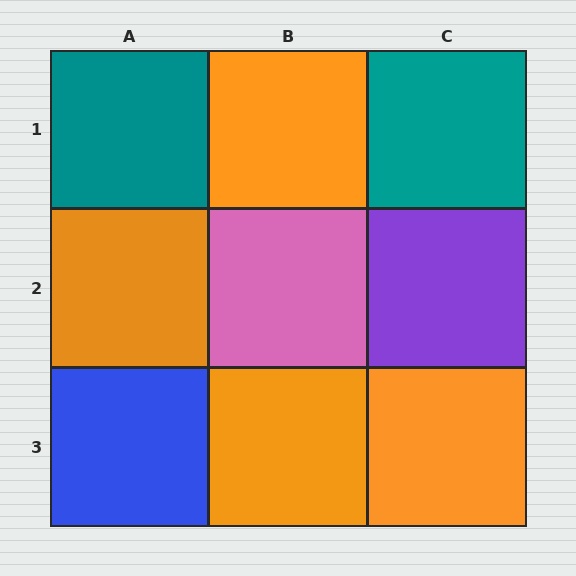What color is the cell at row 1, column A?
Teal.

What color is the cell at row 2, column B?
Pink.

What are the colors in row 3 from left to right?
Blue, orange, orange.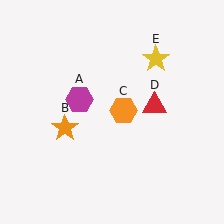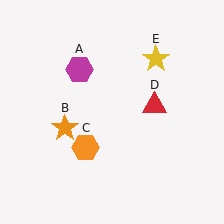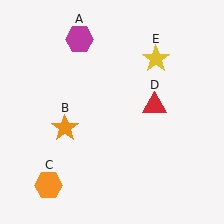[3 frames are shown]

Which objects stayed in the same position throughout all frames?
Orange star (object B) and red triangle (object D) and yellow star (object E) remained stationary.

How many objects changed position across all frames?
2 objects changed position: magenta hexagon (object A), orange hexagon (object C).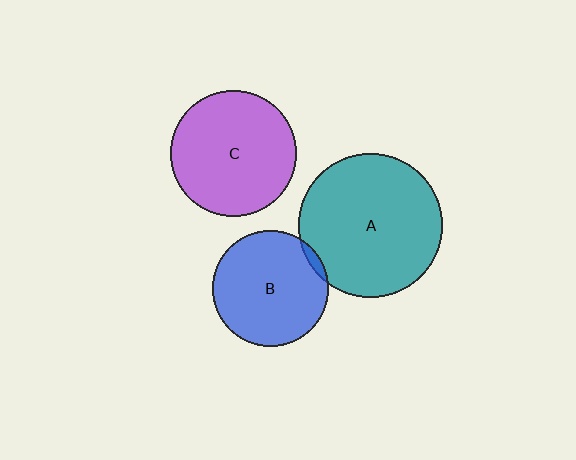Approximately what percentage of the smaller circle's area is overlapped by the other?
Approximately 5%.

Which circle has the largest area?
Circle A (teal).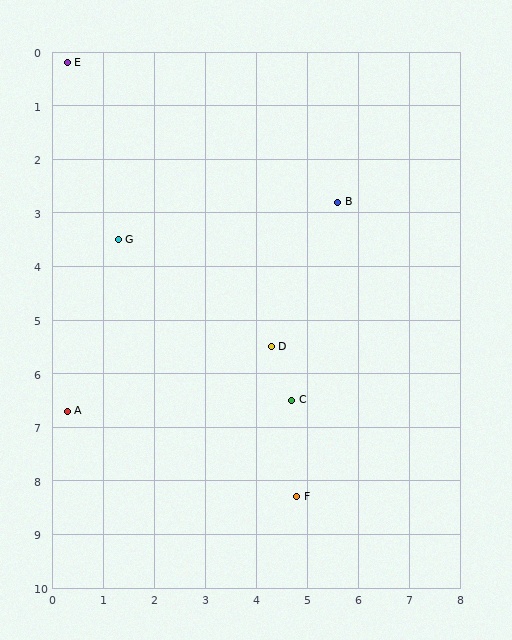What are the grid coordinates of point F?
Point F is at approximately (4.8, 8.3).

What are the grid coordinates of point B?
Point B is at approximately (5.6, 2.8).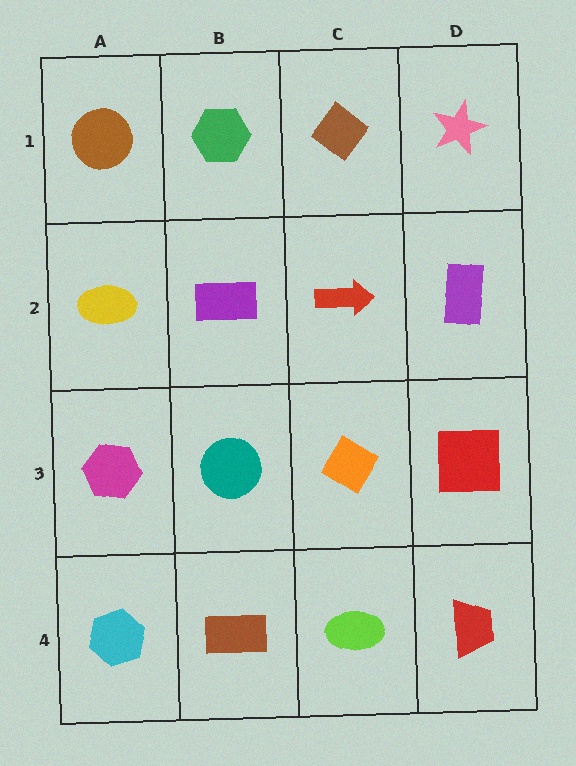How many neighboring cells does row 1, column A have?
2.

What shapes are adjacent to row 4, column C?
An orange diamond (row 3, column C), a brown rectangle (row 4, column B), a red trapezoid (row 4, column D).